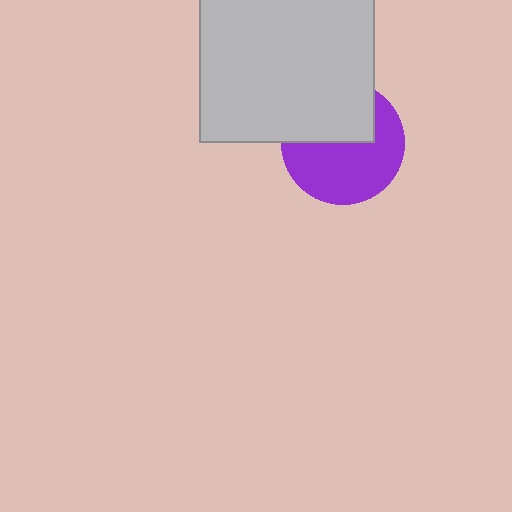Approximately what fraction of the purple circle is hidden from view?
Roughly 41% of the purple circle is hidden behind the light gray square.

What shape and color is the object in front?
The object in front is a light gray square.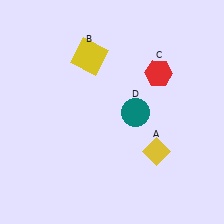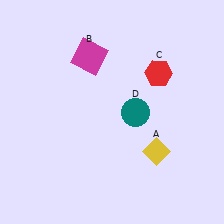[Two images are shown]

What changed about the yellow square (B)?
In Image 1, B is yellow. In Image 2, it changed to magenta.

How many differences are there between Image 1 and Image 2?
There is 1 difference between the two images.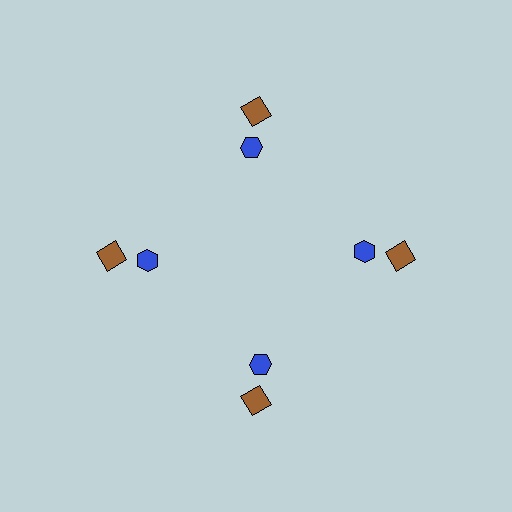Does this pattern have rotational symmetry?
Yes, this pattern has 4-fold rotational symmetry. It looks the same after rotating 90 degrees around the center.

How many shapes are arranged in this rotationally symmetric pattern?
There are 8 shapes, arranged in 4 groups of 2.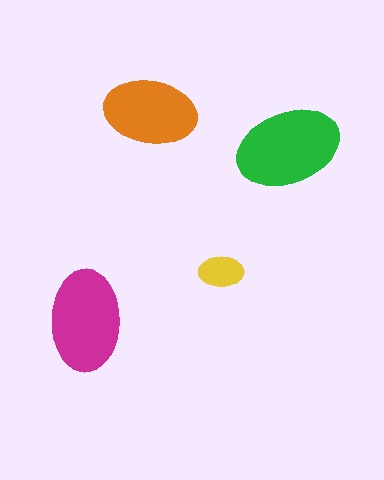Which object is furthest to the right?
The green ellipse is rightmost.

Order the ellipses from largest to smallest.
the green one, the magenta one, the orange one, the yellow one.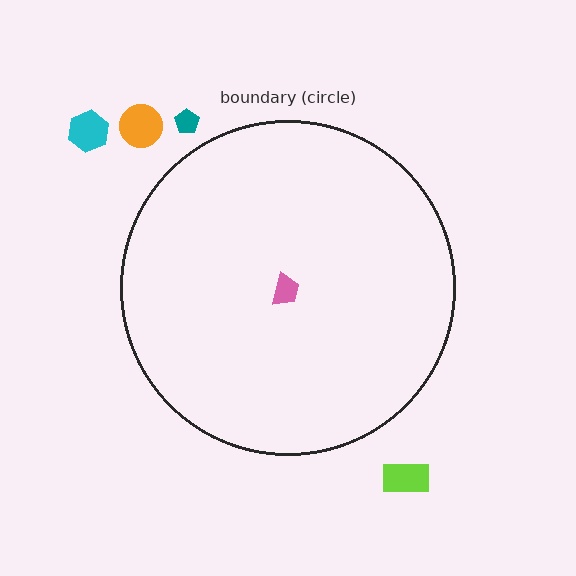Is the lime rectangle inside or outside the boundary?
Outside.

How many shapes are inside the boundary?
1 inside, 4 outside.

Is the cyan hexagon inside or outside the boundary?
Outside.